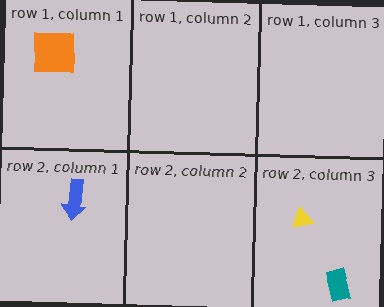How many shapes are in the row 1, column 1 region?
1.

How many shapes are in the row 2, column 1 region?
1.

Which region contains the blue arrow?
The row 2, column 1 region.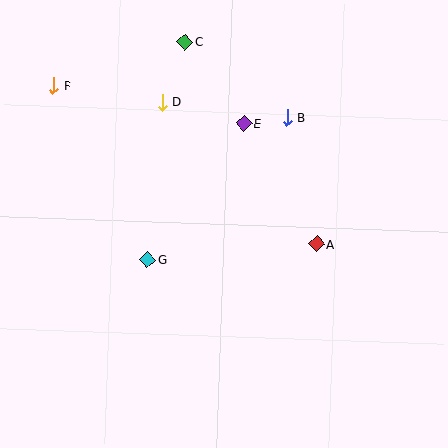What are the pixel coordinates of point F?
Point F is at (53, 86).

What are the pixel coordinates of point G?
Point G is at (148, 260).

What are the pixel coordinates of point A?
Point A is at (317, 244).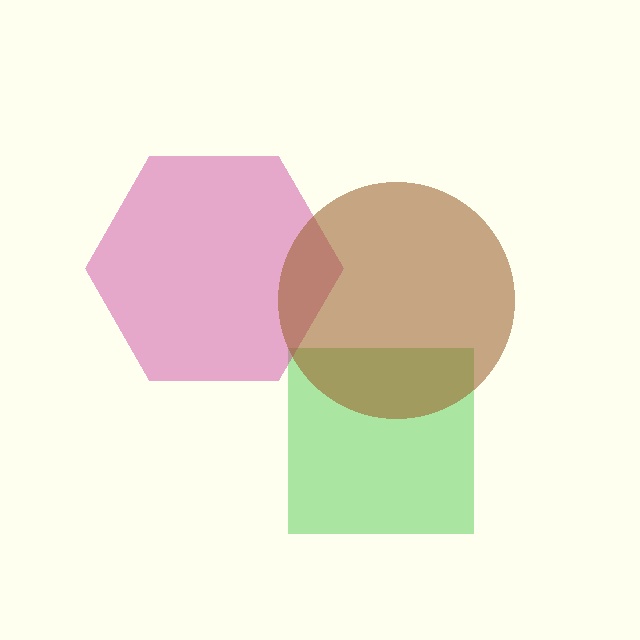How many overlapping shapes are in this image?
There are 3 overlapping shapes in the image.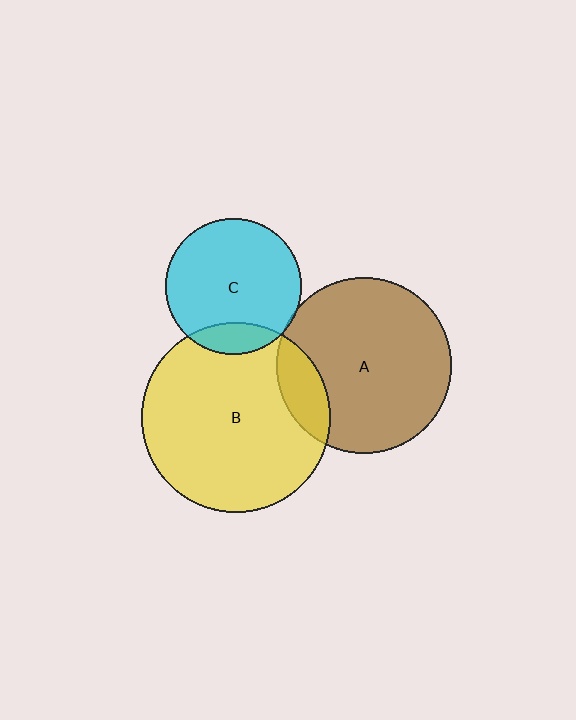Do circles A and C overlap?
Yes.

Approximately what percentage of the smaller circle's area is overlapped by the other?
Approximately 5%.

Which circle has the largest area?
Circle B (yellow).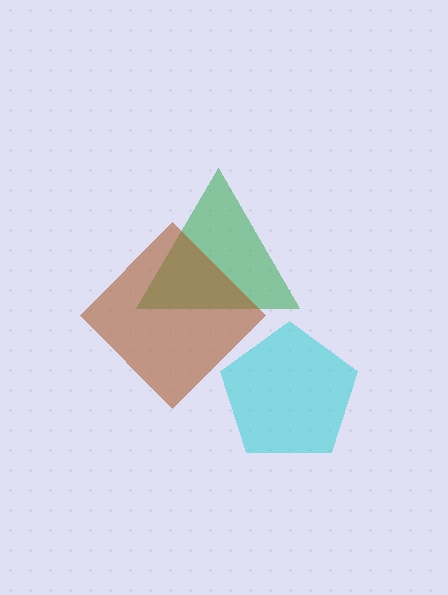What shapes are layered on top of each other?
The layered shapes are: a green triangle, a cyan pentagon, a brown diamond.